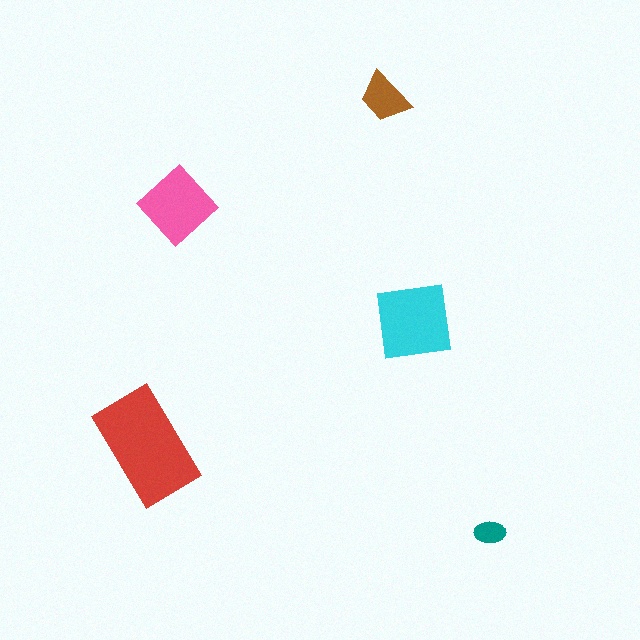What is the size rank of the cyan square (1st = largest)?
2nd.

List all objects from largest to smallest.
The red rectangle, the cyan square, the pink diamond, the brown trapezoid, the teal ellipse.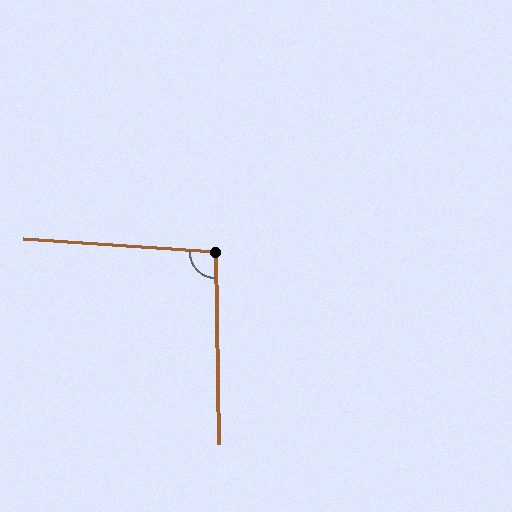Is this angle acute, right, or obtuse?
It is approximately a right angle.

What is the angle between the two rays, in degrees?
Approximately 94 degrees.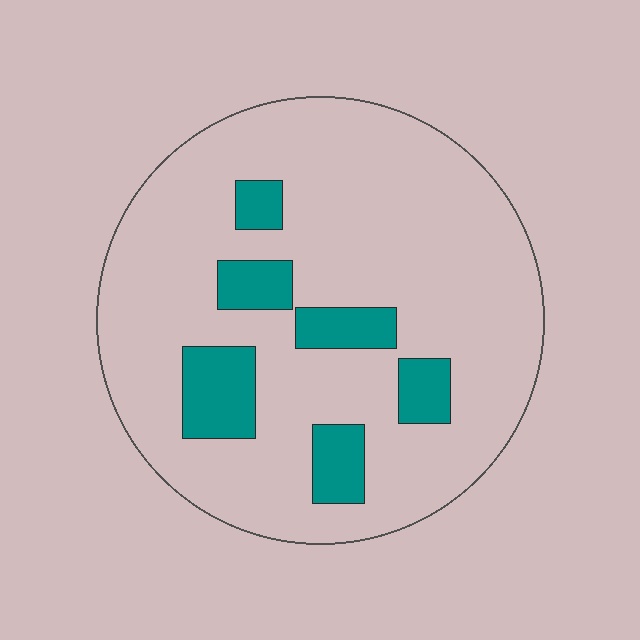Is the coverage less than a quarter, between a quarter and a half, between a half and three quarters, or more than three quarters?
Less than a quarter.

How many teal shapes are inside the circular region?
6.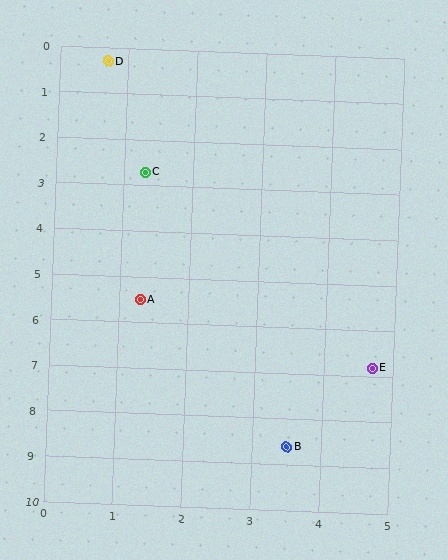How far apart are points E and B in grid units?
Points E and B are about 2.2 grid units apart.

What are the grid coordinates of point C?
Point C is at approximately (1.3, 2.7).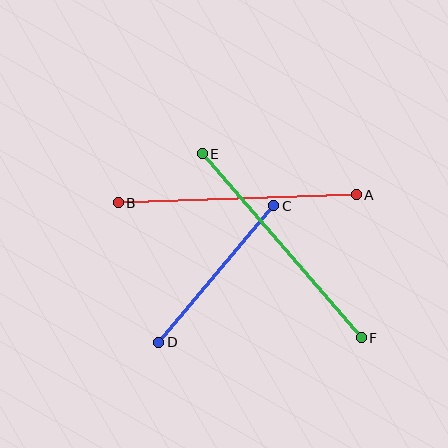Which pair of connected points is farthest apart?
Points E and F are farthest apart.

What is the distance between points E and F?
The distance is approximately 243 pixels.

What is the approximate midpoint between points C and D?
The midpoint is at approximately (216, 274) pixels.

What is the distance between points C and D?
The distance is approximately 179 pixels.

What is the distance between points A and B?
The distance is approximately 238 pixels.